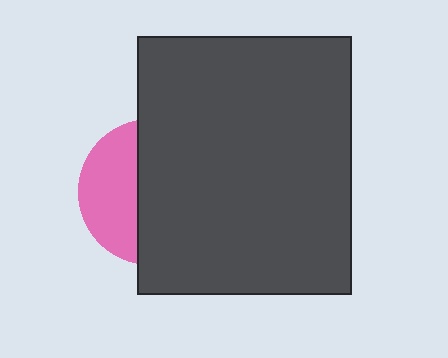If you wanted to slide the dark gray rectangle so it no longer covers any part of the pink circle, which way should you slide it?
Slide it right — that is the most direct way to separate the two shapes.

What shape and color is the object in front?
The object in front is a dark gray rectangle.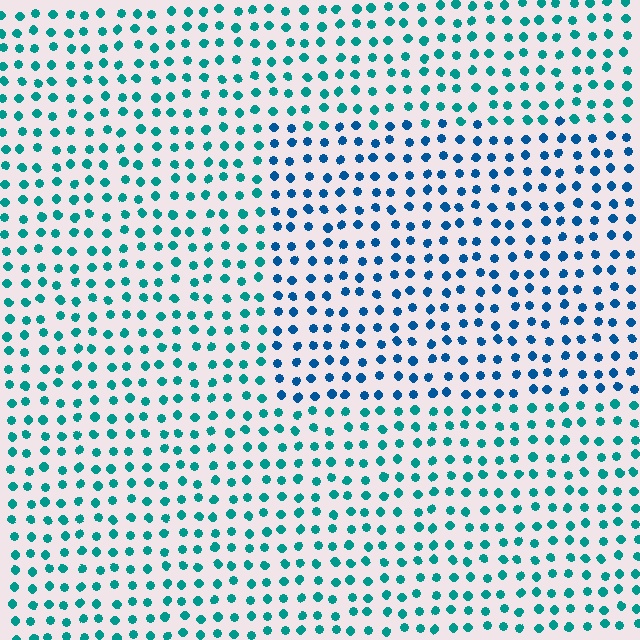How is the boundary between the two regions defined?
The boundary is defined purely by a slight shift in hue (about 32 degrees). Spacing, size, and orientation are identical on both sides.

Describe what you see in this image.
The image is filled with small teal elements in a uniform arrangement. A rectangle-shaped region is visible where the elements are tinted to a slightly different hue, forming a subtle color boundary.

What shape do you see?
I see a rectangle.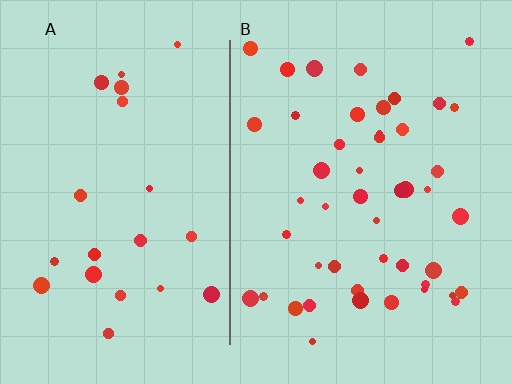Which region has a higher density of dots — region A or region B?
B (the right).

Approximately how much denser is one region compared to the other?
Approximately 2.1× — region B over region A.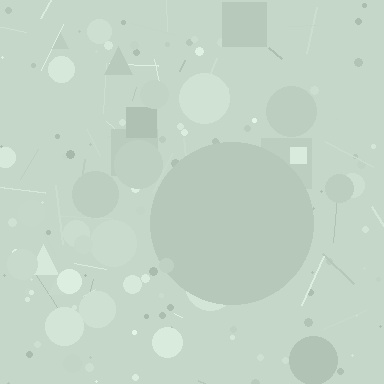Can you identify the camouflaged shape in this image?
The camouflaged shape is a circle.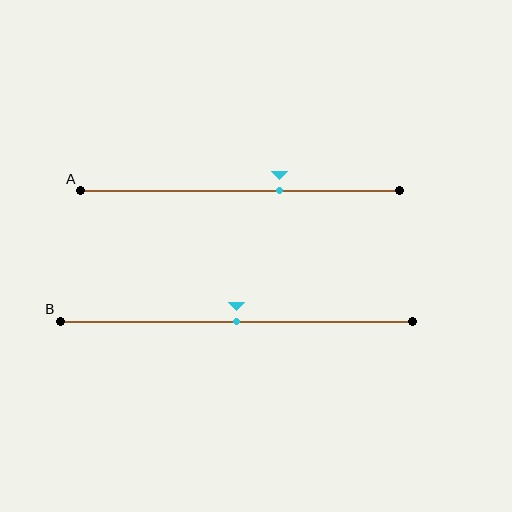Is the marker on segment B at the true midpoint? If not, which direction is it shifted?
Yes, the marker on segment B is at the true midpoint.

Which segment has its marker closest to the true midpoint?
Segment B has its marker closest to the true midpoint.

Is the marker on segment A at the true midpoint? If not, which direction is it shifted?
No, the marker on segment A is shifted to the right by about 12% of the segment length.